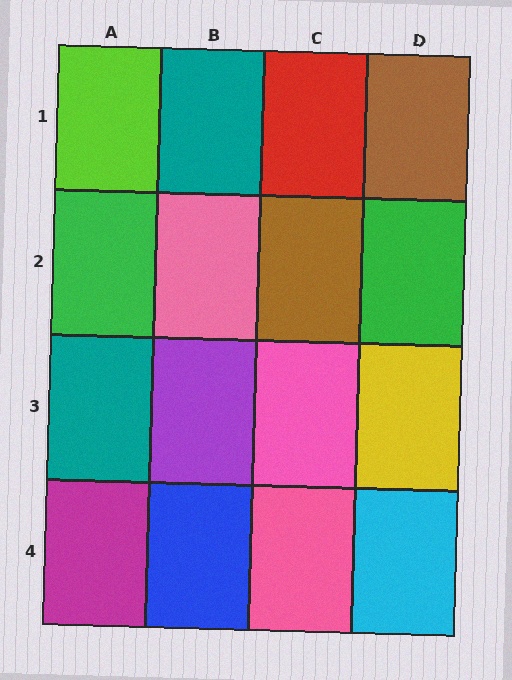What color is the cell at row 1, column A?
Lime.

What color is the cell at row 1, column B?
Teal.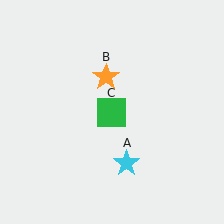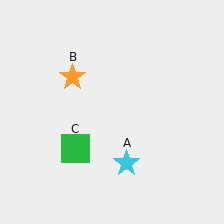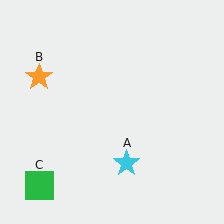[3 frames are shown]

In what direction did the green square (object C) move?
The green square (object C) moved down and to the left.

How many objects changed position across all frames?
2 objects changed position: orange star (object B), green square (object C).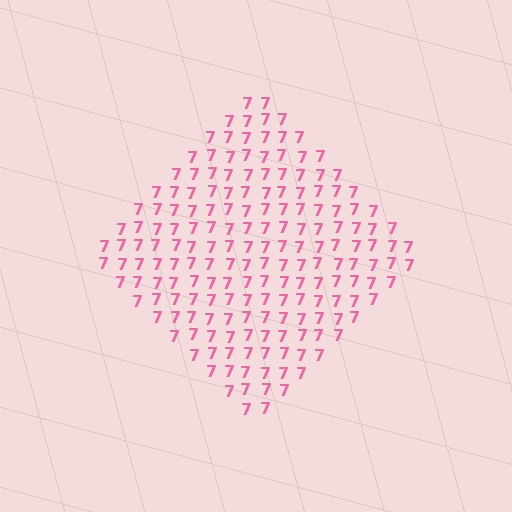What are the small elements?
The small elements are digit 7's.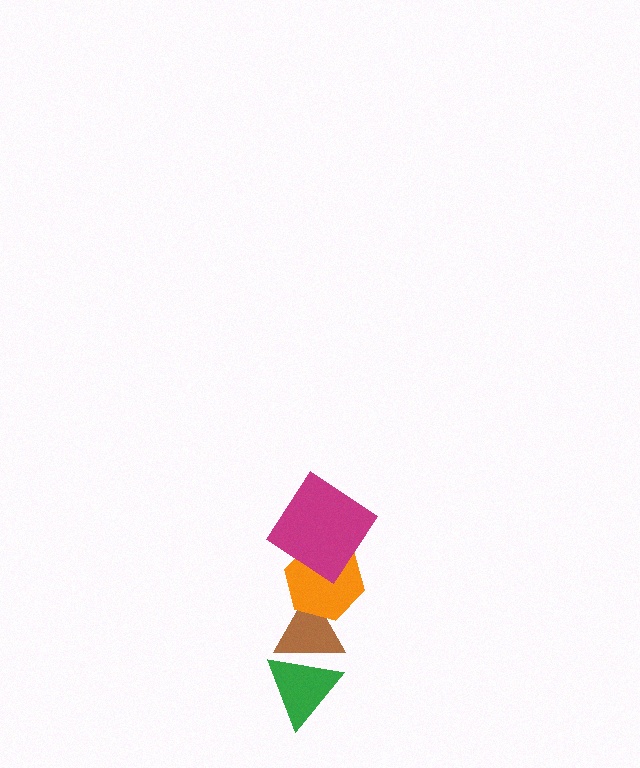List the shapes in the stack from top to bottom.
From top to bottom: the magenta diamond, the orange hexagon, the brown triangle, the green triangle.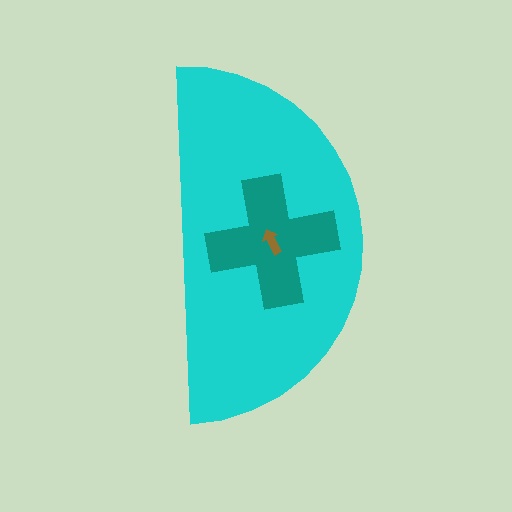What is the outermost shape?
The cyan semicircle.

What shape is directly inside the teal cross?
The brown arrow.